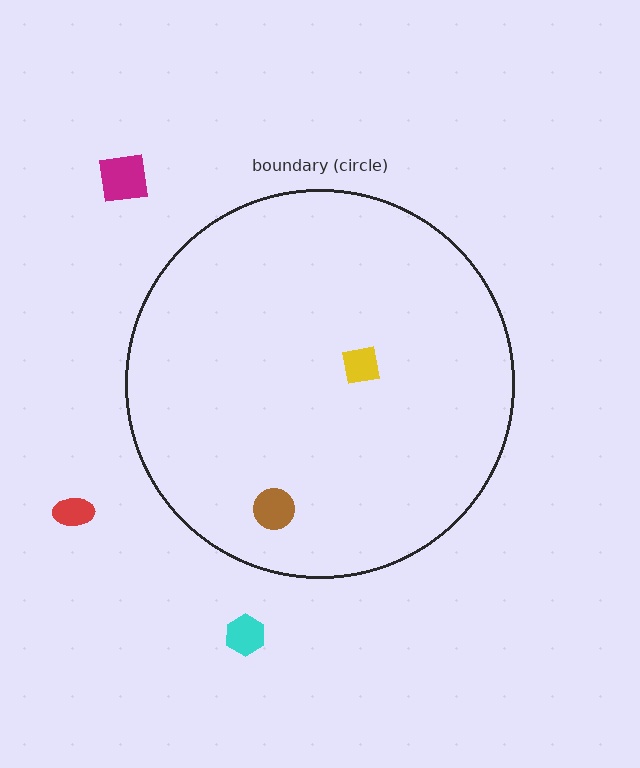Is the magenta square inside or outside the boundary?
Outside.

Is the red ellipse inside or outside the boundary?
Outside.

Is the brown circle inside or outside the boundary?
Inside.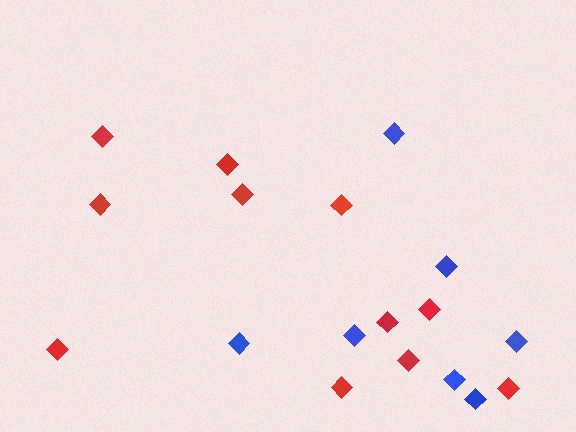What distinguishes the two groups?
There are 2 groups: one group of red diamonds (11) and one group of blue diamonds (7).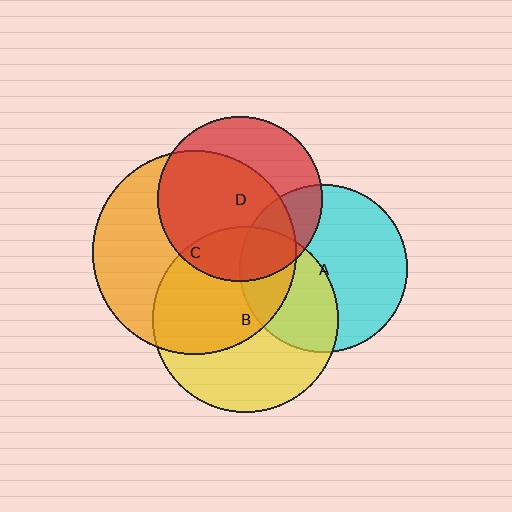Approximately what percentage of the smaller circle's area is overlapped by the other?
Approximately 25%.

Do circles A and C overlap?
Yes.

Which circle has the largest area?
Circle C (orange).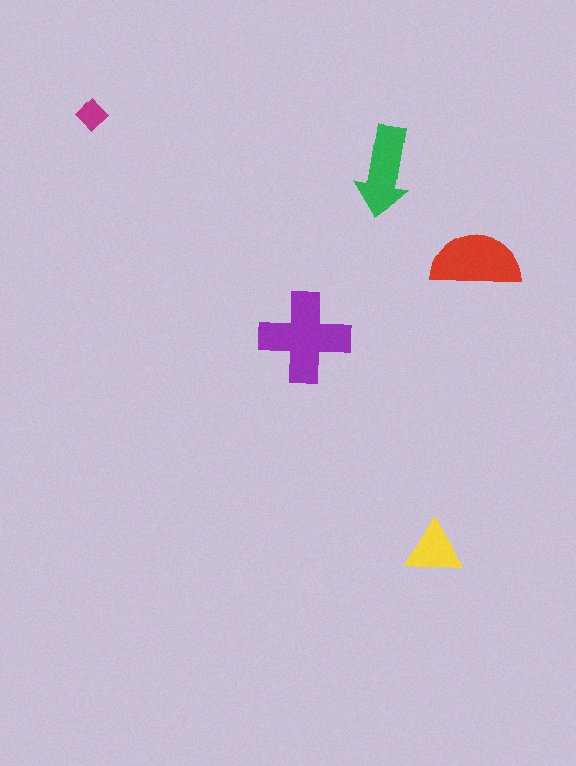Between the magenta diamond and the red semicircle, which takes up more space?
The red semicircle.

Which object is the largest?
The purple cross.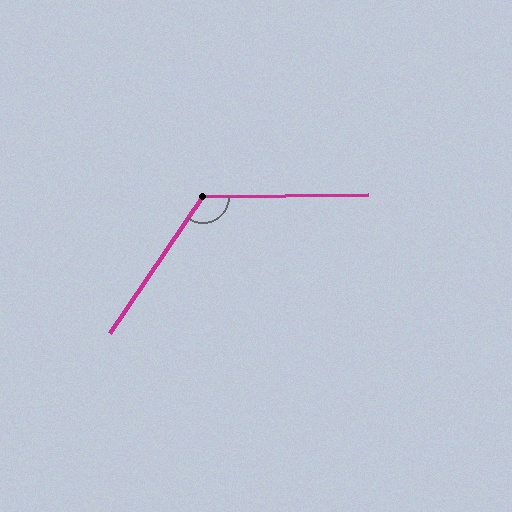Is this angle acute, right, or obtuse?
It is obtuse.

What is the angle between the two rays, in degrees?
Approximately 125 degrees.